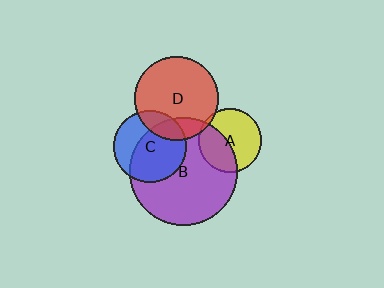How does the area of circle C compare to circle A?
Approximately 1.3 times.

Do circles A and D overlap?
Yes.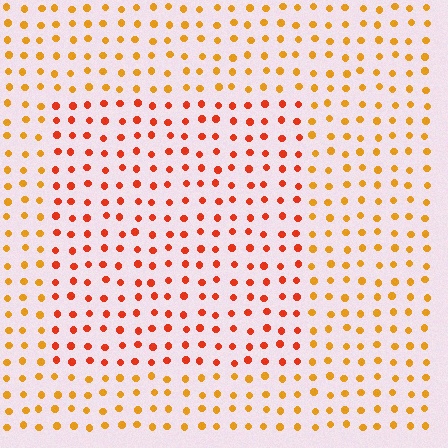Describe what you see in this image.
The image is filled with small orange elements in a uniform arrangement. A rectangle-shaped region is visible where the elements are tinted to a slightly different hue, forming a subtle color boundary.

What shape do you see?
I see a rectangle.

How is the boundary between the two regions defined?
The boundary is defined purely by a slight shift in hue (about 31 degrees). Spacing, size, and orientation are identical on both sides.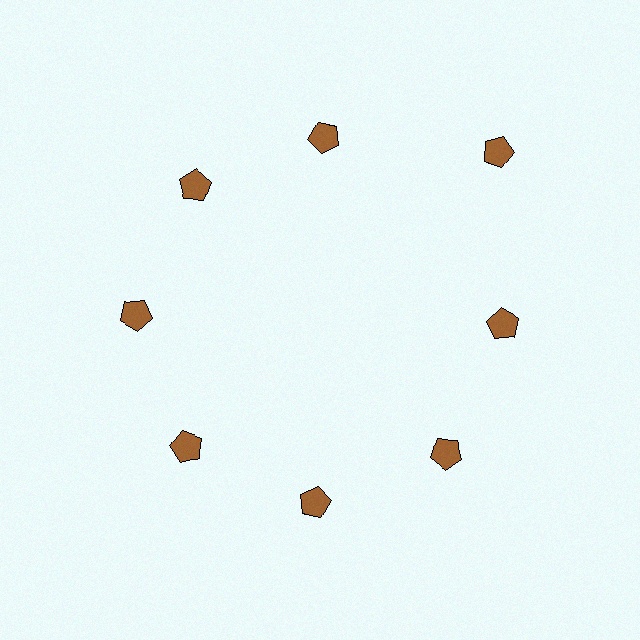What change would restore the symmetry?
The symmetry would be restored by moving it inward, back onto the ring so that all 8 pentagons sit at equal angles and equal distance from the center.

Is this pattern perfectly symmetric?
No. The 8 brown pentagons are arranged in a ring, but one element near the 2 o'clock position is pushed outward from the center, breaking the 8-fold rotational symmetry.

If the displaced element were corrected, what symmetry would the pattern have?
It would have 8-fold rotational symmetry — the pattern would map onto itself every 45 degrees.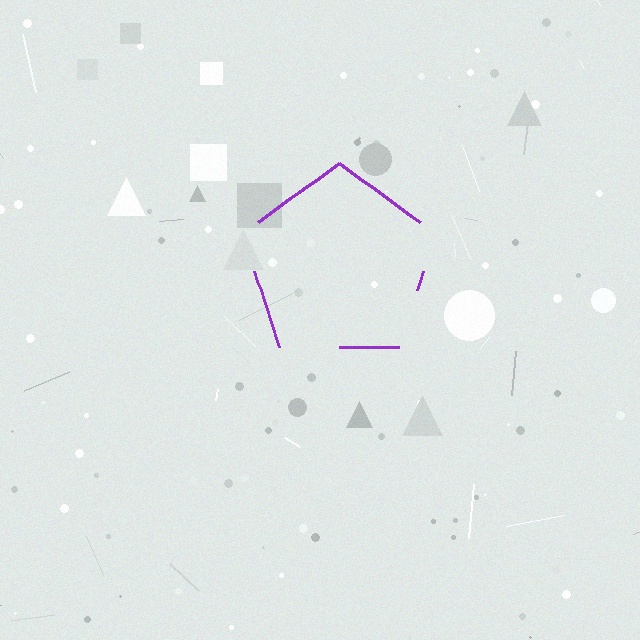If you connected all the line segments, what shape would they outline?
They would outline a pentagon.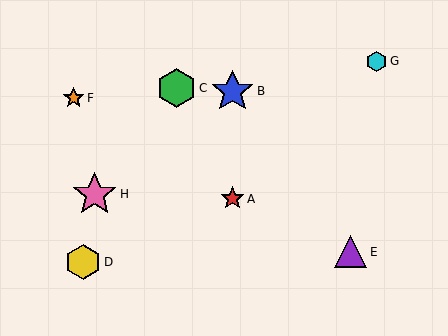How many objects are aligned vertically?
2 objects (A, B) are aligned vertically.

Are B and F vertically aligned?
No, B is at x≈233 and F is at x≈74.